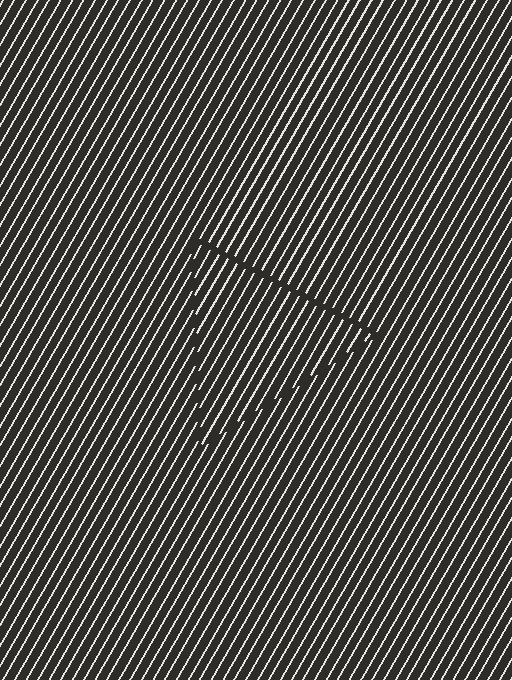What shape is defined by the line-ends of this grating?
An illusory triangle. The interior of the shape contains the same grating, shifted by half a period — the contour is defined by the phase discontinuity where line-ends from the inner and outer gratings abut.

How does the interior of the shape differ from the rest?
The interior of the shape contains the same grating, shifted by half a period — the contour is defined by the phase discontinuity where line-ends from the inner and outer gratings abut.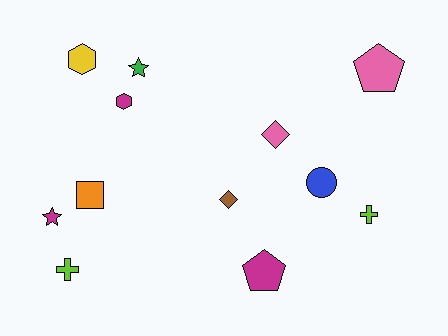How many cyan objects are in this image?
There are no cyan objects.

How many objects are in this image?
There are 12 objects.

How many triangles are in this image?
There are no triangles.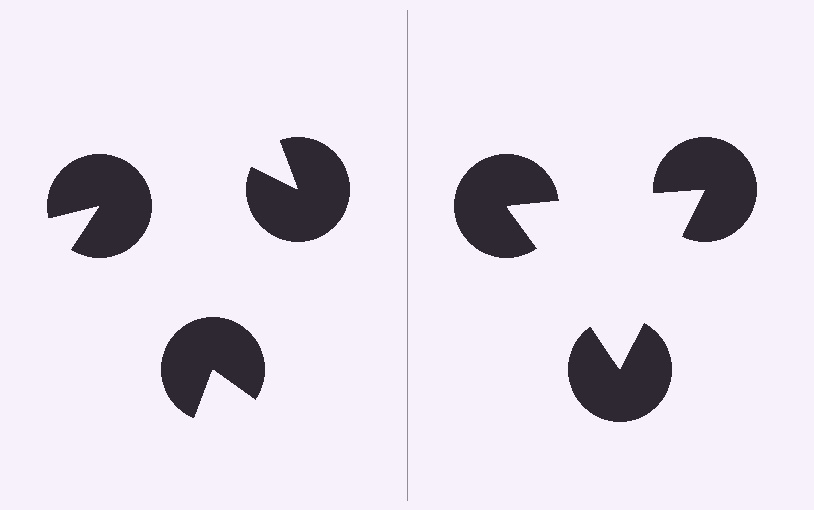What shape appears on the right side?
An illusory triangle.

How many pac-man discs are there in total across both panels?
6 — 3 on each side.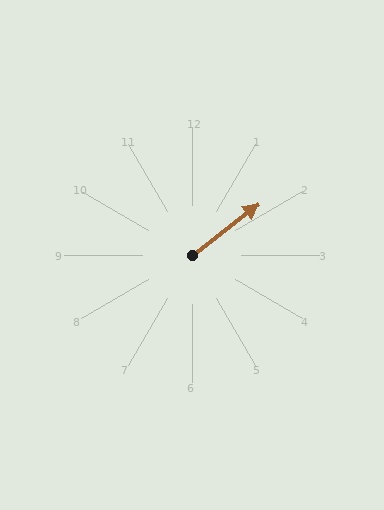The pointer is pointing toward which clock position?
Roughly 2 o'clock.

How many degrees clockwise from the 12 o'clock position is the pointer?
Approximately 52 degrees.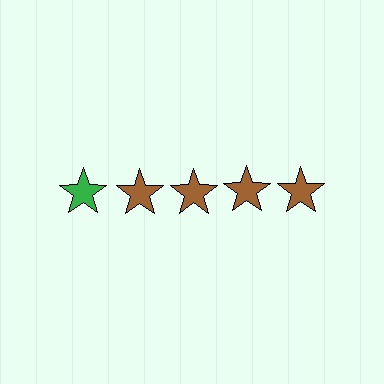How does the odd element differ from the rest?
It has a different color: green instead of brown.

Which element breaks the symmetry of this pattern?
The green star in the top row, leftmost column breaks the symmetry. All other shapes are brown stars.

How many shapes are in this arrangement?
There are 5 shapes arranged in a grid pattern.